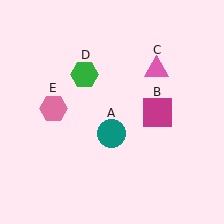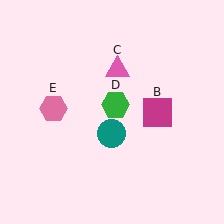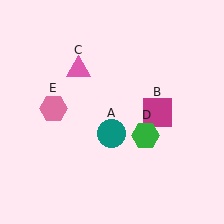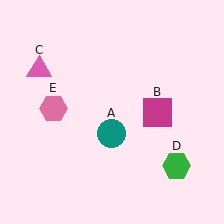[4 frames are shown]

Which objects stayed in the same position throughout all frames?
Teal circle (object A) and magenta square (object B) and pink hexagon (object E) remained stationary.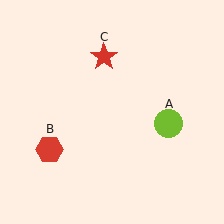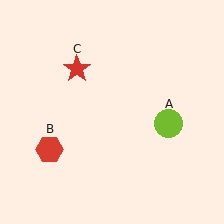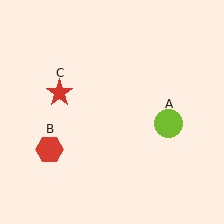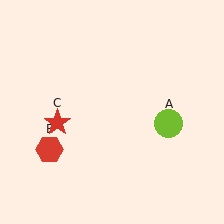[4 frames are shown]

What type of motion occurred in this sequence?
The red star (object C) rotated counterclockwise around the center of the scene.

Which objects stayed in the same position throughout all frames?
Lime circle (object A) and red hexagon (object B) remained stationary.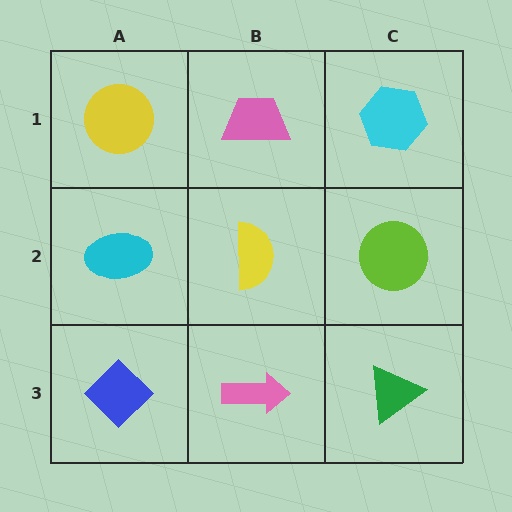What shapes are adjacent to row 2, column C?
A cyan hexagon (row 1, column C), a green triangle (row 3, column C), a yellow semicircle (row 2, column B).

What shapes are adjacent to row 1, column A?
A cyan ellipse (row 2, column A), a pink trapezoid (row 1, column B).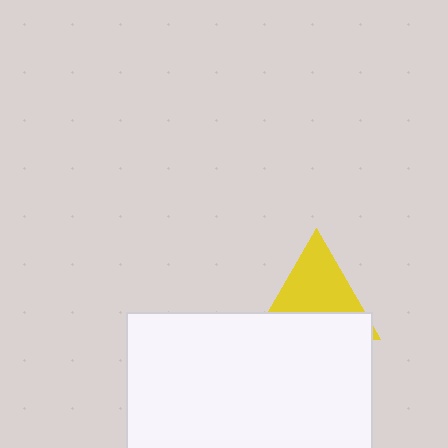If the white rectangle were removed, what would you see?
You would see the complete yellow triangle.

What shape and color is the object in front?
The object in front is a white rectangle.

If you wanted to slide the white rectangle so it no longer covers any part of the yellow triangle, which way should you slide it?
Slide it down — that is the most direct way to separate the two shapes.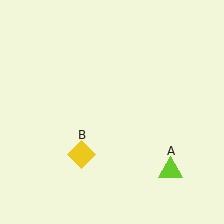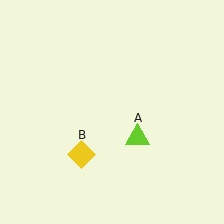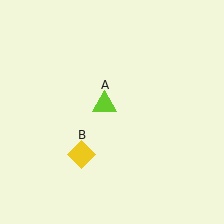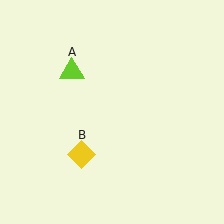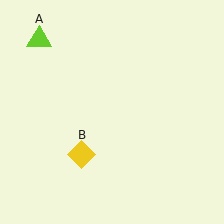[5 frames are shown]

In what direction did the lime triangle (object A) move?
The lime triangle (object A) moved up and to the left.